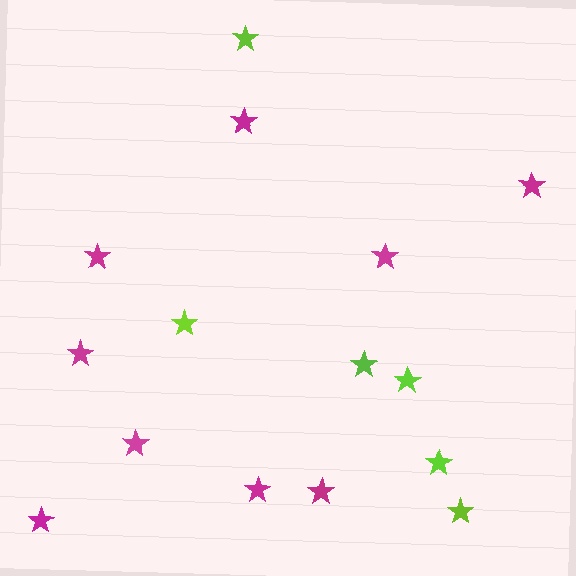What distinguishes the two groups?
There are 2 groups: one group of magenta stars (9) and one group of lime stars (6).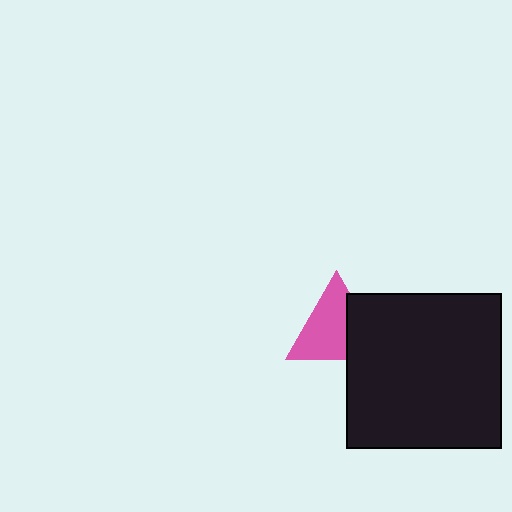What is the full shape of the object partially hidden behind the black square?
The partially hidden object is a pink triangle.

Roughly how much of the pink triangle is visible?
Most of it is visible (roughly 66%).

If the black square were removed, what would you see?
You would see the complete pink triangle.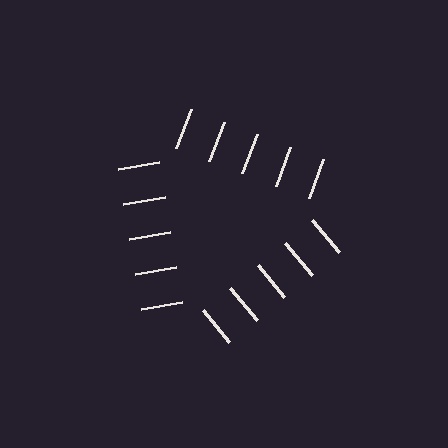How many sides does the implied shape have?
3 sides — the line-ends trace a triangle.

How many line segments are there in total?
15 — 5 along each of the 3 edges.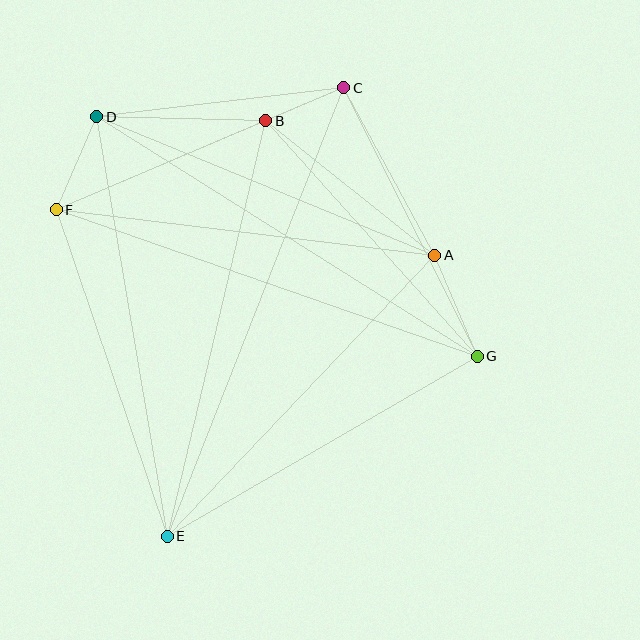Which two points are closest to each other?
Points B and C are closest to each other.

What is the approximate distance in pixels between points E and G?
The distance between E and G is approximately 358 pixels.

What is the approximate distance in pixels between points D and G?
The distance between D and G is approximately 450 pixels.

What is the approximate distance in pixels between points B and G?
The distance between B and G is approximately 317 pixels.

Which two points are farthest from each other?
Points C and E are farthest from each other.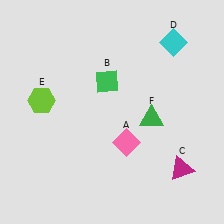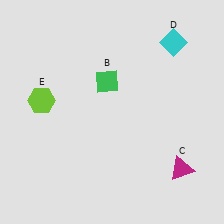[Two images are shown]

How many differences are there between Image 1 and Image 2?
There are 2 differences between the two images.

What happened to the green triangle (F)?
The green triangle (F) was removed in Image 2. It was in the bottom-right area of Image 1.